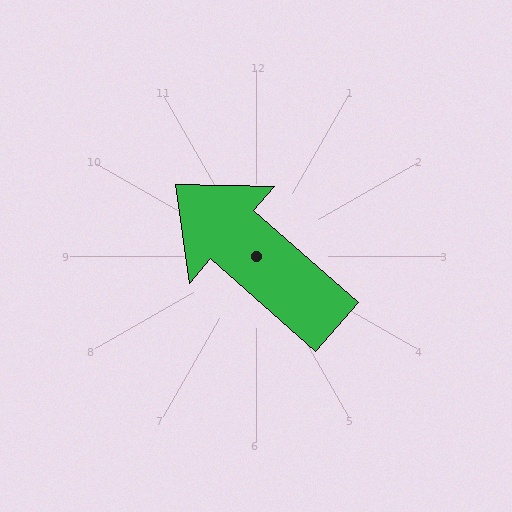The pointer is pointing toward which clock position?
Roughly 10 o'clock.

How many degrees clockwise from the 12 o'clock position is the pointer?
Approximately 311 degrees.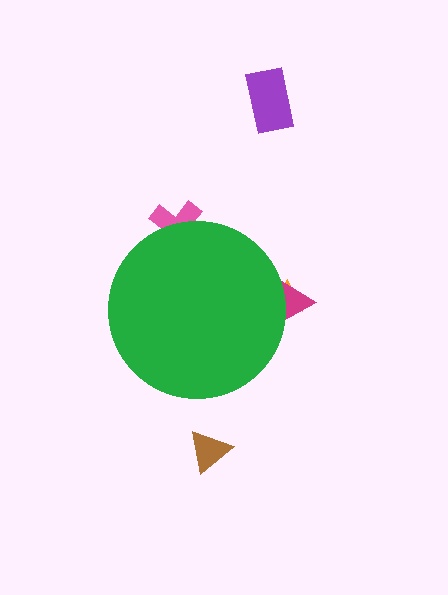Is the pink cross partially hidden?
Yes, the pink cross is partially hidden behind the green circle.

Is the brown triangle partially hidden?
No, the brown triangle is fully visible.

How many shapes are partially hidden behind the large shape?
3 shapes are partially hidden.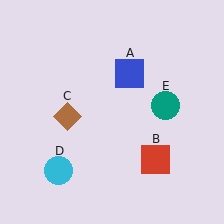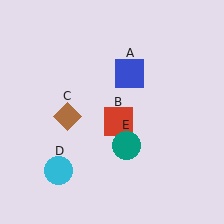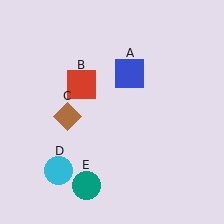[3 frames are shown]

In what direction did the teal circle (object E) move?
The teal circle (object E) moved down and to the left.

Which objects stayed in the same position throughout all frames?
Blue square (object A) and brown diamond (object C) and cyan circle (object D) remained stationary.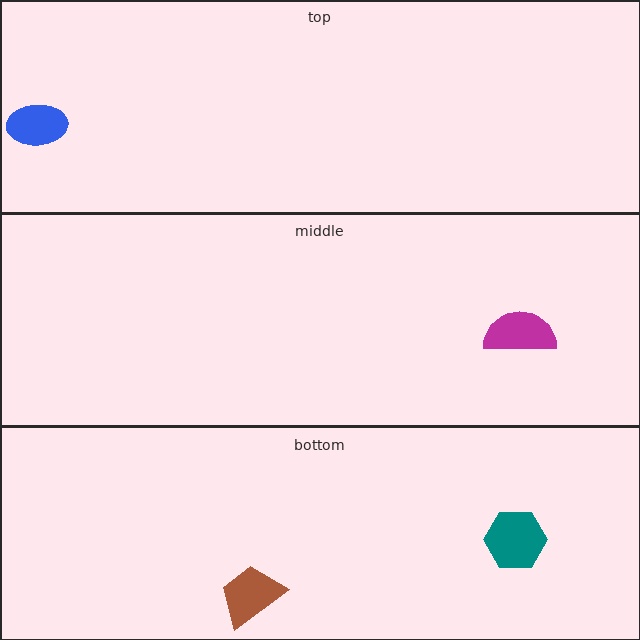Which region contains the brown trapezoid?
The bottom region.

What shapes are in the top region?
The blue ellipse.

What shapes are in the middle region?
The magenta semicircle.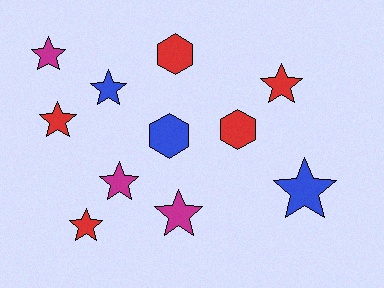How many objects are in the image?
There are 11 objects.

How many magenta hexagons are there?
There are no magenta hexagons.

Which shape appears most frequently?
Star, with 8 objects.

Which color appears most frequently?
Red, with 5 objects.